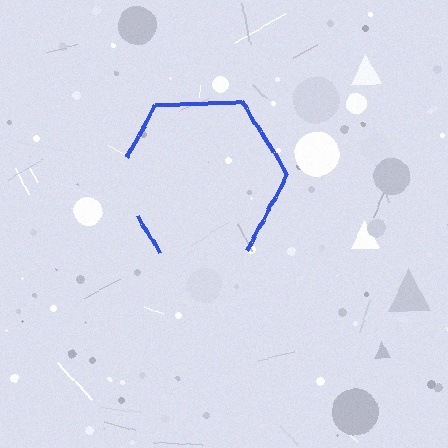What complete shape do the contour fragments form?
The contour fragments form a hexagon.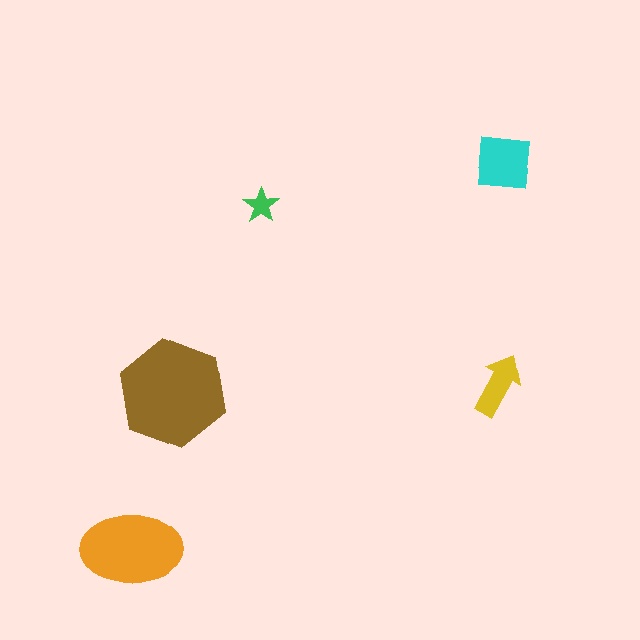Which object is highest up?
The cyan square is topmost.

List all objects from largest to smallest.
The brown hexagon, the orange ellipse, the cyan square, the yellow arrow, the green star.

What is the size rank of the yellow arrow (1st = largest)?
4th.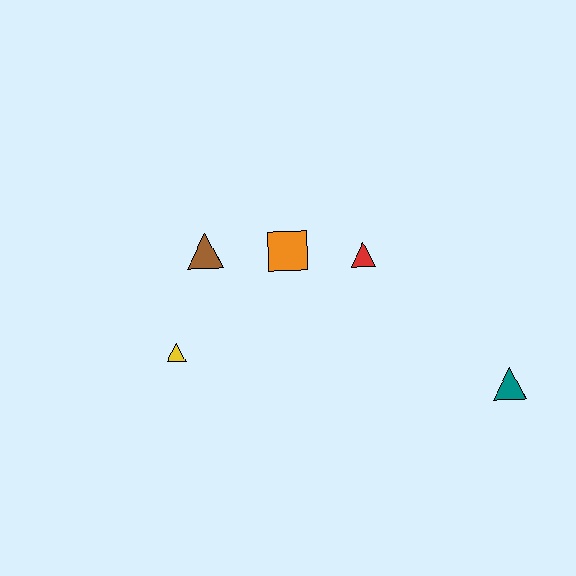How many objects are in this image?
There are 5 objects.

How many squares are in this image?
There is 1 square.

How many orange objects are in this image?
There is 1 orange object.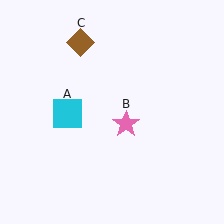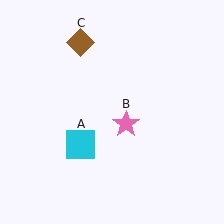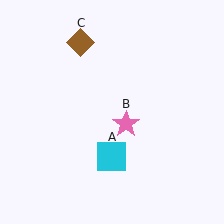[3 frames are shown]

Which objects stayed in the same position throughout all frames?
Pink star (object B) and brown diamond (object C) remained stationary.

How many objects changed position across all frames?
1 object changed position: cyan square (object A).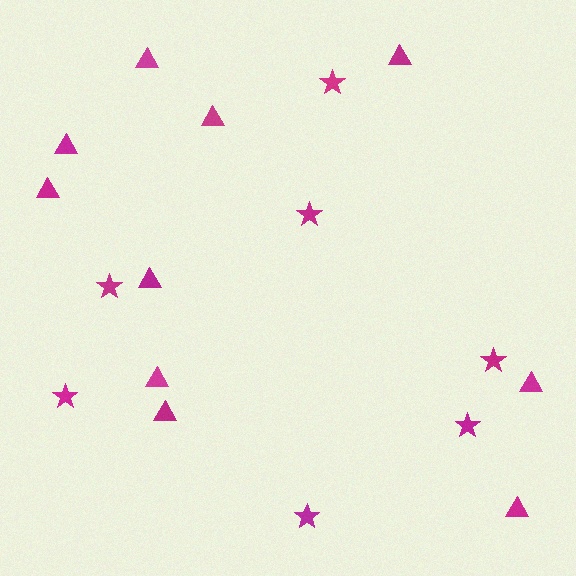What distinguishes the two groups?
There are 2 groups: one group of triangles (10) and one group of stars (7).